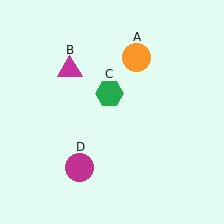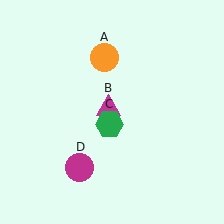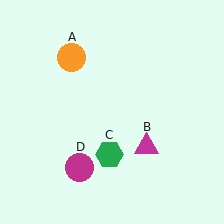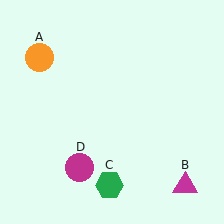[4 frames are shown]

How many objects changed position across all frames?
3 objects changed position: orange circle (object A), magenta triangle (object B), green hexagon (object C).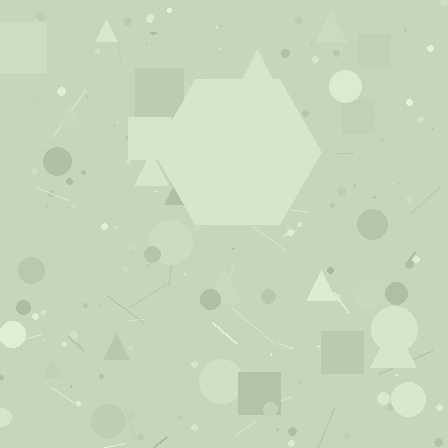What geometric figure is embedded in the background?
A hexagon is embedded in the background.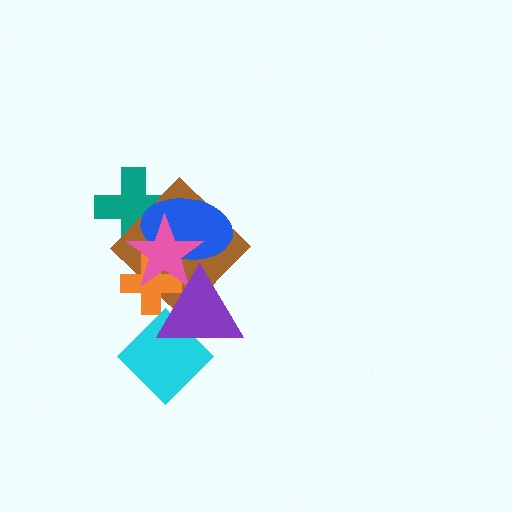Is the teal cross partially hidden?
Yes, it is partially covered by another shape.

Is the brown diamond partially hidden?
Yes, it is partially covered by another shape.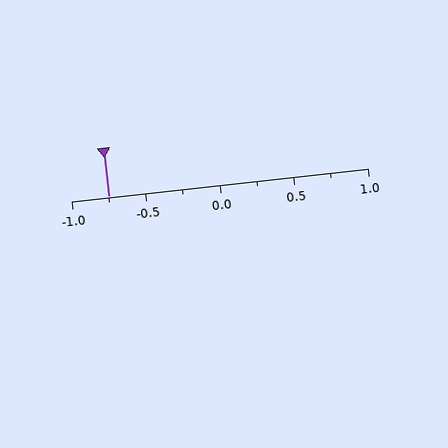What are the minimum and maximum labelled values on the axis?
The axis runs from -1.0 to 1.0.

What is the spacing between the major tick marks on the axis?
The major ticks are spaced 0.5 apart.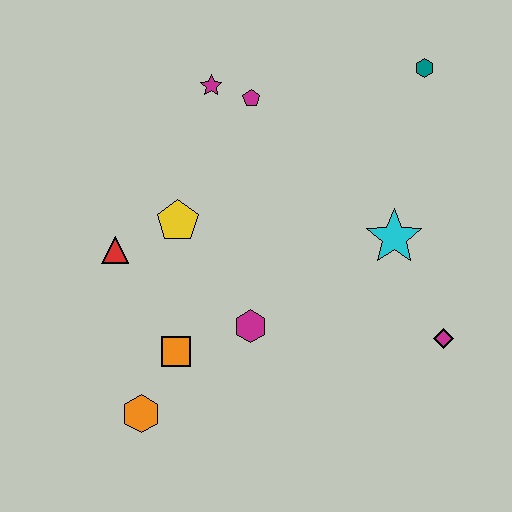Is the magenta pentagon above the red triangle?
Yes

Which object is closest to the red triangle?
The yellow pentagon is closest to the red triangle.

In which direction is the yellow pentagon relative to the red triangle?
The yellow pentagon is to the right of the red triangle.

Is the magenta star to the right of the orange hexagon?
Yes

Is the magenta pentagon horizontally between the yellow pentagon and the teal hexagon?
Yes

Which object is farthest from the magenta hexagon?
The teal hexagon is farthest from the magenta hexagon.